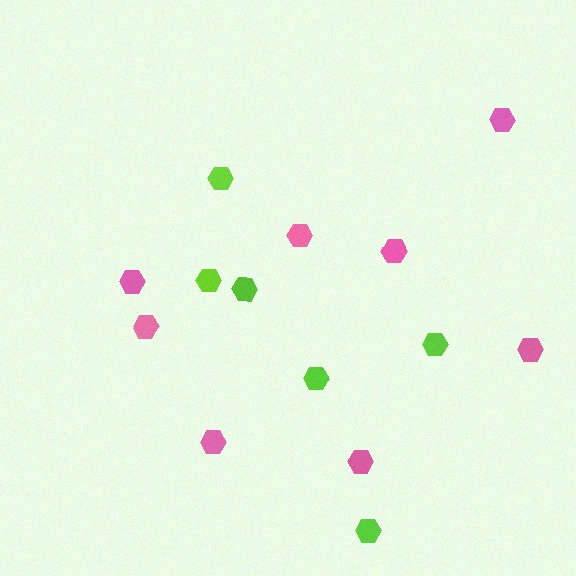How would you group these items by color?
There are 2 groups: one group of pink hexagons (8) and one group of lime hexagons (6).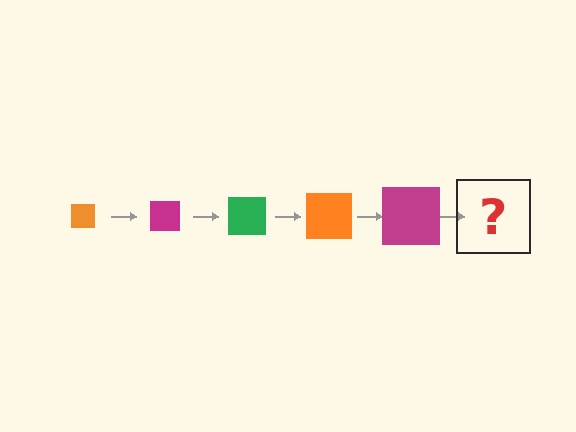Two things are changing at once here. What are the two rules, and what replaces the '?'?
The two rules are that the square grows larger each step and the color cycles through orange, magenta, and green. The '?' should be a green square, larger than the previous one.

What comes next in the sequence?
The next element should be a green square, larger than the previous one.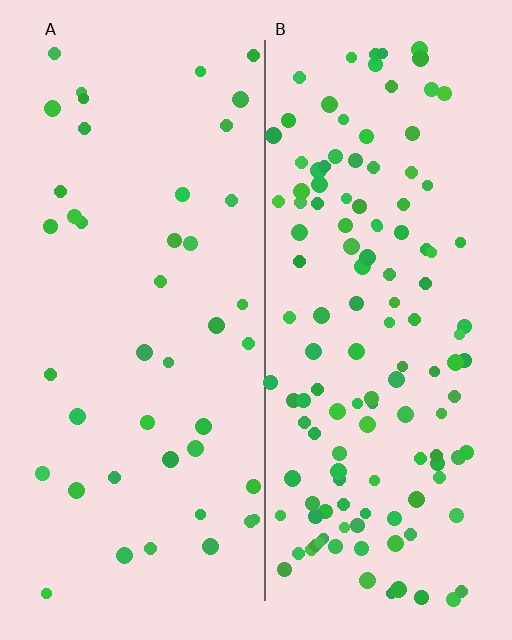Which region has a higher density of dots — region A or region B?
B (the right).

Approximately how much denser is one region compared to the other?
Approximately 3.1× — region B over region A.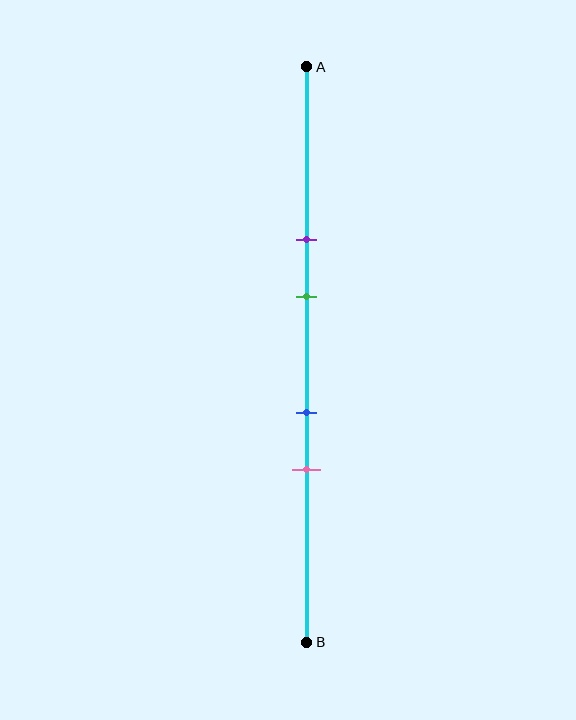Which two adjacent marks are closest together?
The blue and pink marks are the closest adjacent pair.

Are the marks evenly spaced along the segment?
No, the marks are not evenly spaced.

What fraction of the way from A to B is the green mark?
The green mark is approximately 40% (0.4) of the way from A to B.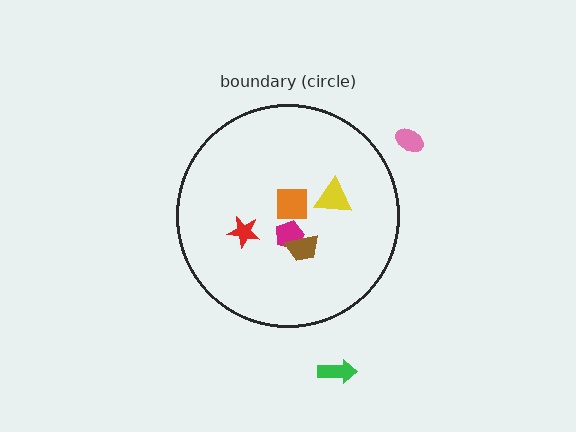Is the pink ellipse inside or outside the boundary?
Outside.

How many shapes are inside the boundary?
5 inside, 2 outside.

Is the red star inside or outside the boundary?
Inside.